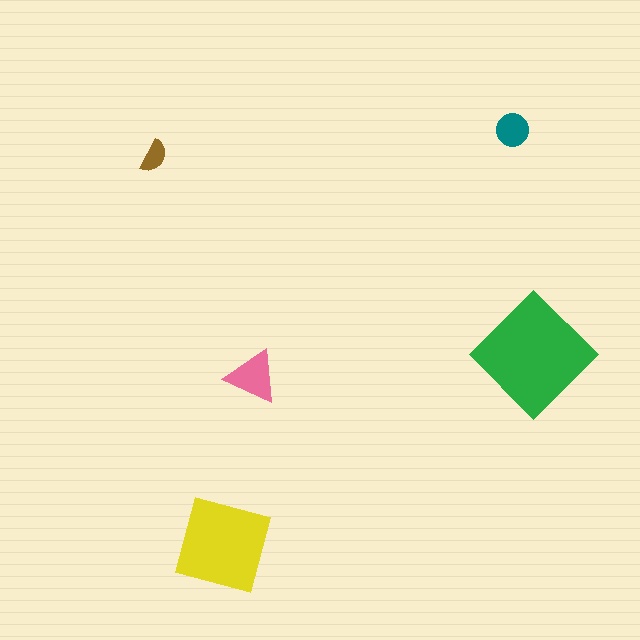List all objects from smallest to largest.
The brown semicircle, the teal circle, the pink triangle, the yellow square, the green diamond.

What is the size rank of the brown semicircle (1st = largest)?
5th.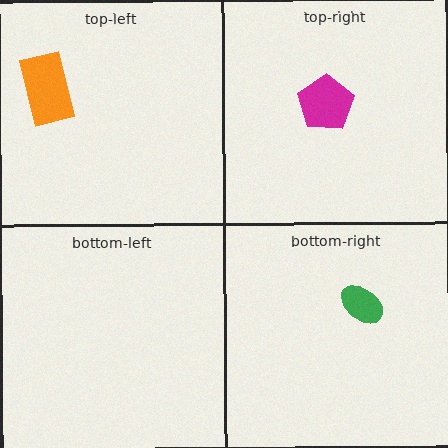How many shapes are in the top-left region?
1.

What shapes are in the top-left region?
The orange rectangle.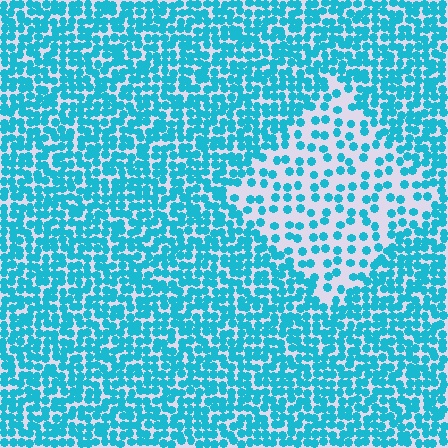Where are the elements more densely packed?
The elements are more densely packed outside the diamond boundary.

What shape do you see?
I see a diamond.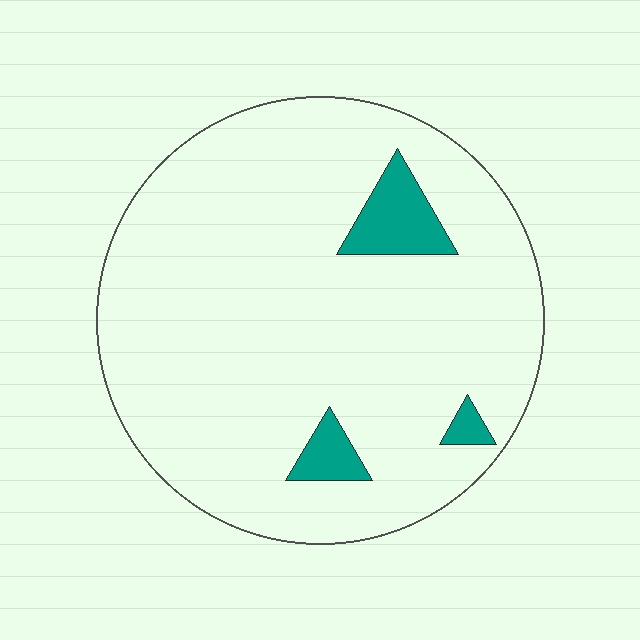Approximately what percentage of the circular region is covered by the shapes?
Approximately 5%.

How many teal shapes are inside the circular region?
3.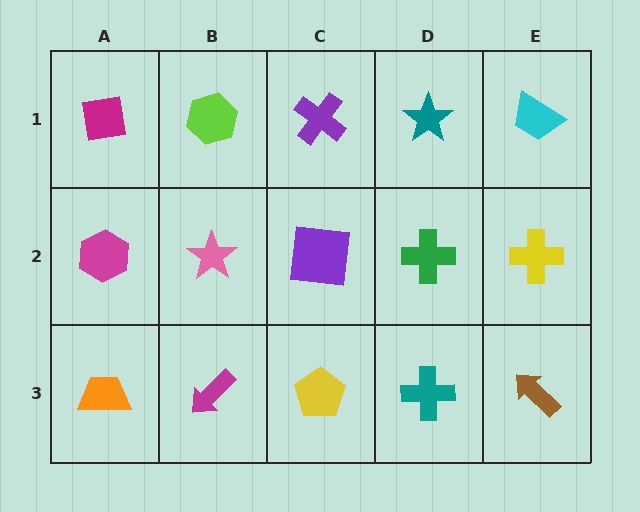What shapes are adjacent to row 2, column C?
A purple cross (row 1, column C), a yellow pentagon (row 3, column C), a pink star (row 2, column B), a green cross (row 2, column D).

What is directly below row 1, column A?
A magenta hexagon.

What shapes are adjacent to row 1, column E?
A yellow cross (row 2, column E), a teal star (row 1, column D).